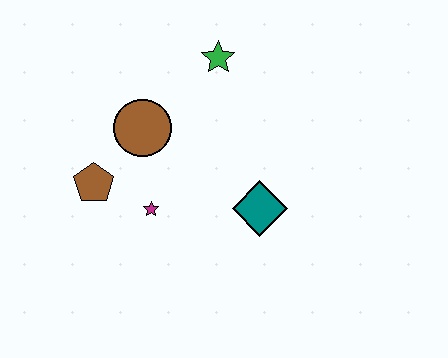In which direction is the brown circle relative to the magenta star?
The brown circle is above the magenta star.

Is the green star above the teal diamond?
Yes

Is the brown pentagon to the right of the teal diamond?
No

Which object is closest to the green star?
The brown circle is closest to the green star.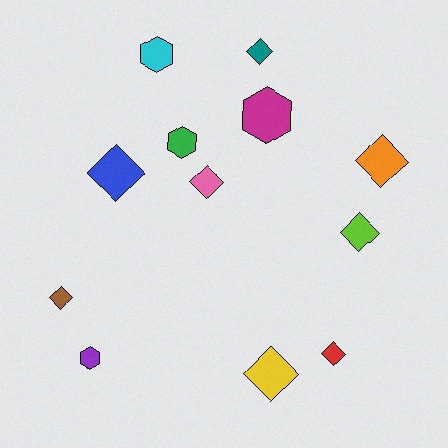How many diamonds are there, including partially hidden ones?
There are 8 diamonds.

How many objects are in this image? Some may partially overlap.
There are 12 objects.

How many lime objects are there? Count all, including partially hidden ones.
There is 1 lime object.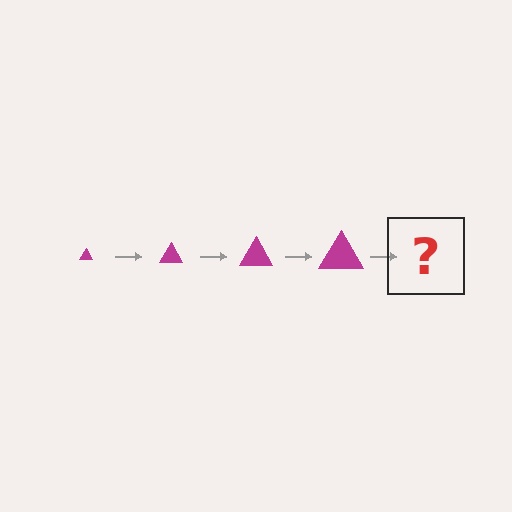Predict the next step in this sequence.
The next step is a magenta triangle, larger than the previous one.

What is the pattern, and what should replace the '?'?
The pattern is that the triangle gets progressively larger each step. The '?' should be a magenta triangle, larger than the previous one.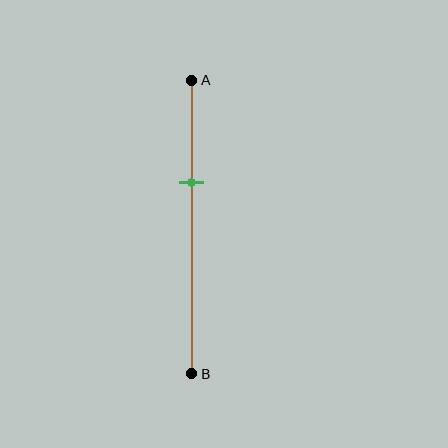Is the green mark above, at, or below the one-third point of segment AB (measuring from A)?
The green mark is approximately at the one-third point of segment AB.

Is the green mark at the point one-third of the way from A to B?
Yes, the mark is approximately at the one-third point.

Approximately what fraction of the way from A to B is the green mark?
The green mark is approximately 35% of the way from A to B.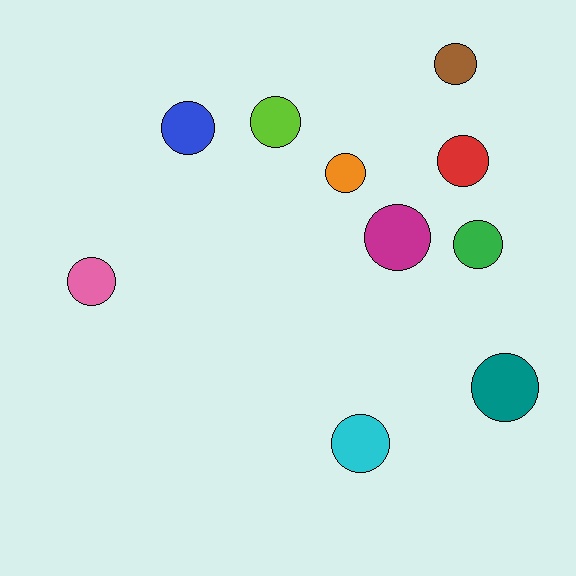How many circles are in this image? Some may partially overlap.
There are 10 circles.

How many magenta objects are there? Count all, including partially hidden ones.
There is 1 magenta object.